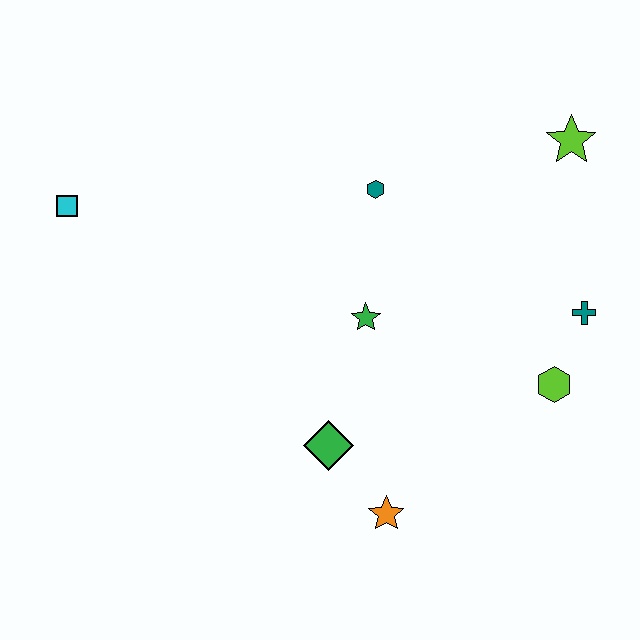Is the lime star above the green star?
Yes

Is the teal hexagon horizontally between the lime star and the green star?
Yes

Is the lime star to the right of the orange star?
Yes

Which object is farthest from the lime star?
The cyan square is farthest from the lime star.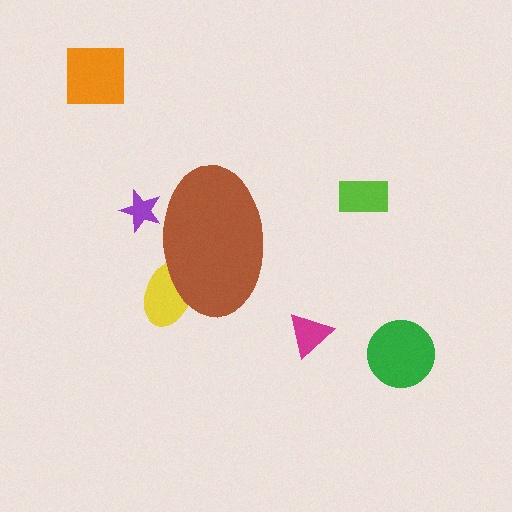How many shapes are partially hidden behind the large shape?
2 shapes are partially hidden.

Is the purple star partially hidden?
Yes, the purple star is partially hidden behind the brown ellipse.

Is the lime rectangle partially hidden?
No, the lime rectangle is fully visible.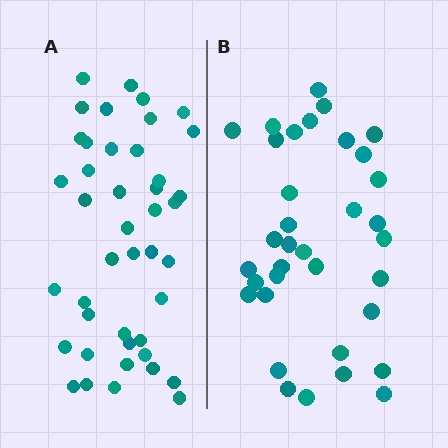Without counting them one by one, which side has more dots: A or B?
Region A (the left region) has more dots.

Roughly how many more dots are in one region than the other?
Region A has roughly 8 or so more dots than region B.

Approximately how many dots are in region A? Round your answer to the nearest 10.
About 40 dots. (The exact count is 43, which rounds to 40.)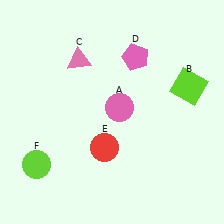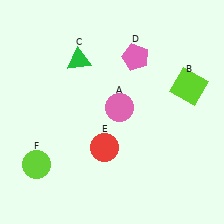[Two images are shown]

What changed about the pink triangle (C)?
In Image 1, C is pink. In Image 2, it changed to green.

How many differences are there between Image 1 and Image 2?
There is 1 difference between the two images.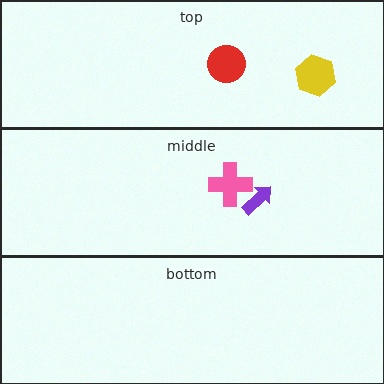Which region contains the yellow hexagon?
The top region.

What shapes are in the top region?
The red circle, the yellow hexagon.